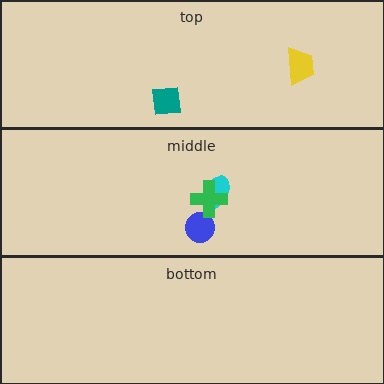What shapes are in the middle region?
The blue circle, the cyan ellipse, the green cross.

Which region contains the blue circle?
The middle region.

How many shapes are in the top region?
2.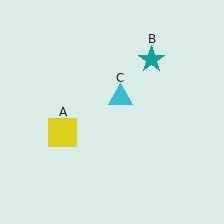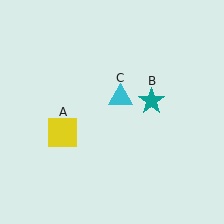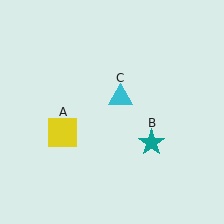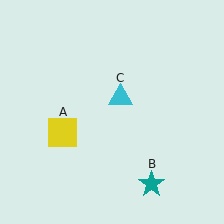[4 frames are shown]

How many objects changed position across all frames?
1 object changed position: teal star (object B).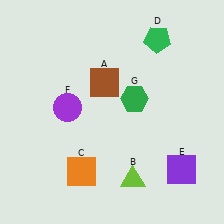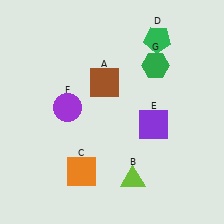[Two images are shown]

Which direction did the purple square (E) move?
The purple square (E) moved up.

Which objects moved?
The objects that moved are: the purple square (E), the green hexagon (G).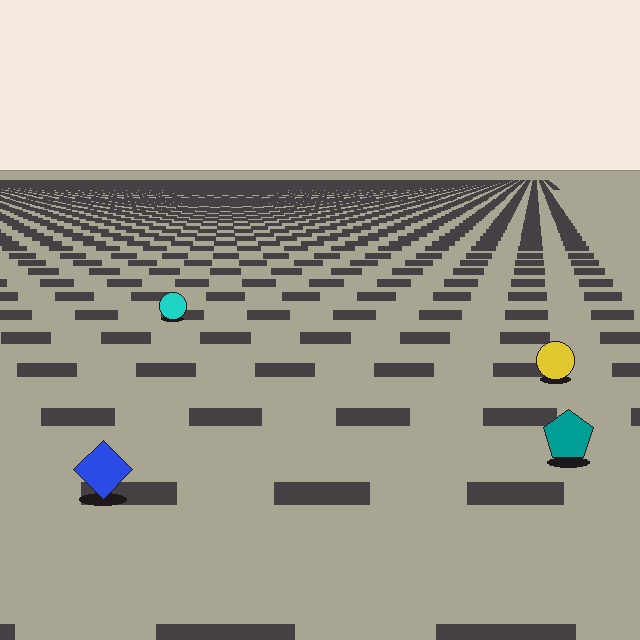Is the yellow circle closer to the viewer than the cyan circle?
Yes. The yellow circle is closer — you can tell from the texture gradient: the ground texture is coarser near it.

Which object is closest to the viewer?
The blue diamond is closest. The texture marks near it are larger and more spread out.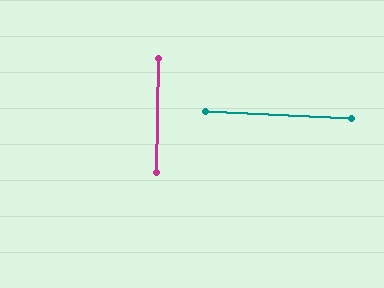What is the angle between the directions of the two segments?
Approximately 88 degrees.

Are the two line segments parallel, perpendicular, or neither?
Perpendicular — they meet at approximately 88°.